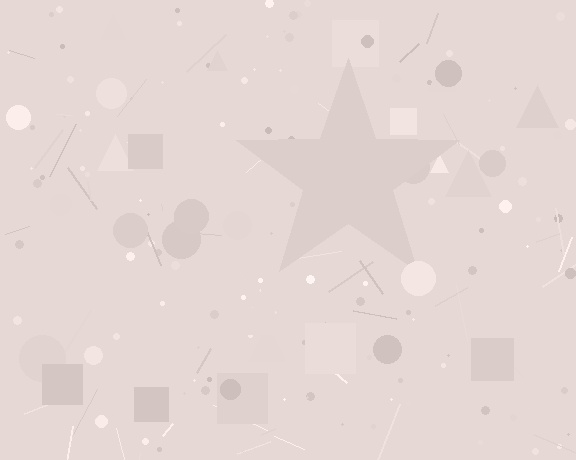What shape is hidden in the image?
A star is hidden in the image.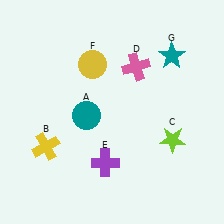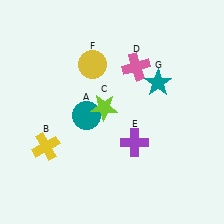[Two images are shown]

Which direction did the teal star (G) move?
The teal star (G) moved down.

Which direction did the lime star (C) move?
The lime star (C) moved left.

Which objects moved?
The objects that moved are: the lime star (C), the purple cross (E), the teal star (G).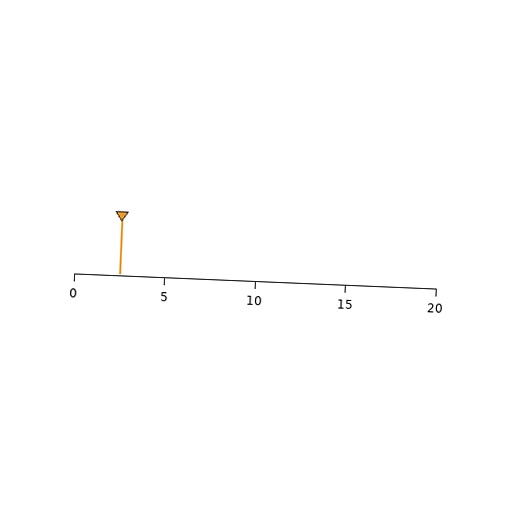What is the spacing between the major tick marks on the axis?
The major ticks are spaced 5 apart.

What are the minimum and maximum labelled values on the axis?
The axis runs from 0 to 20.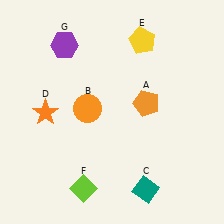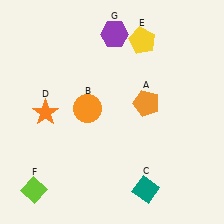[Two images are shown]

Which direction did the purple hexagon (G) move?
The purple hexagon (G) moved right.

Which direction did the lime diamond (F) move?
The lime diamond (F) moved left.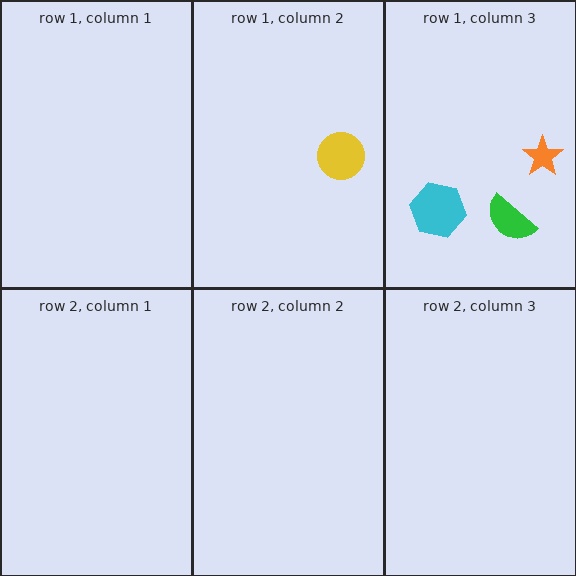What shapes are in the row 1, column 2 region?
The yellow circle.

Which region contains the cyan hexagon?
The row 1, column 3 region.